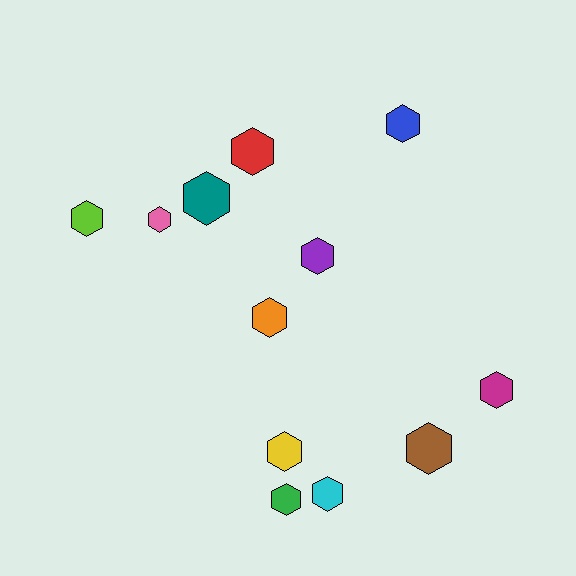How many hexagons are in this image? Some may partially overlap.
There are 12 hexagons.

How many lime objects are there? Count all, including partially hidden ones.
There is 1 lime object.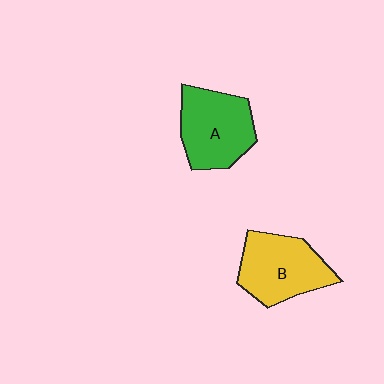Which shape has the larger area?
Shape A (green).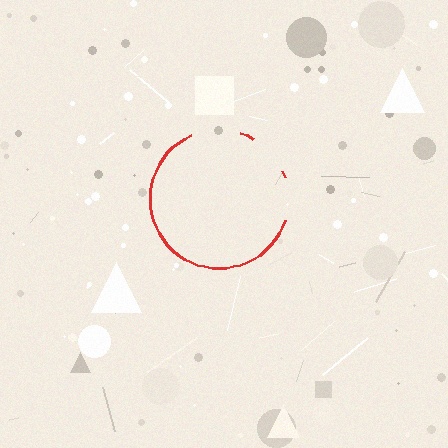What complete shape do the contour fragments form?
The contour fragments form a circle.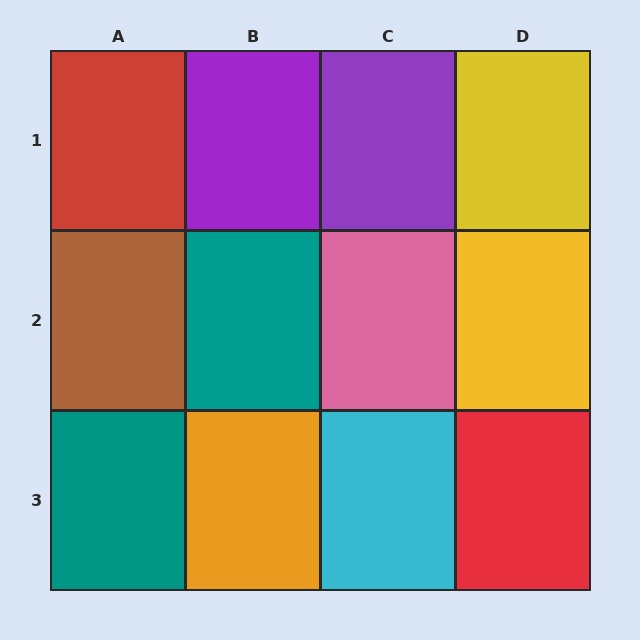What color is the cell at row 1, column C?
Purple.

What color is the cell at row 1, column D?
Yellow.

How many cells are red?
2 cells are red.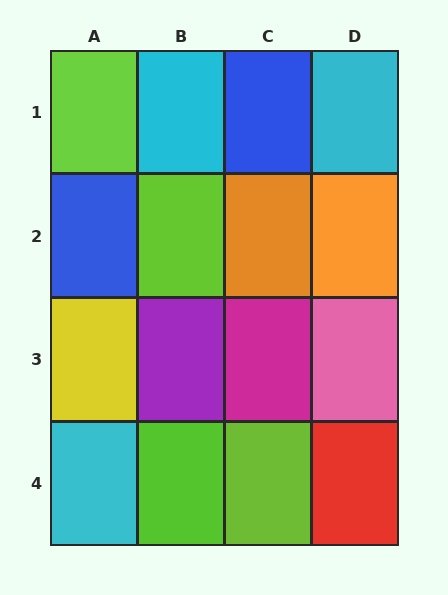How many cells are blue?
2 cells are blue.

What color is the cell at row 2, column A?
Blue.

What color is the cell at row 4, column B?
Lime.